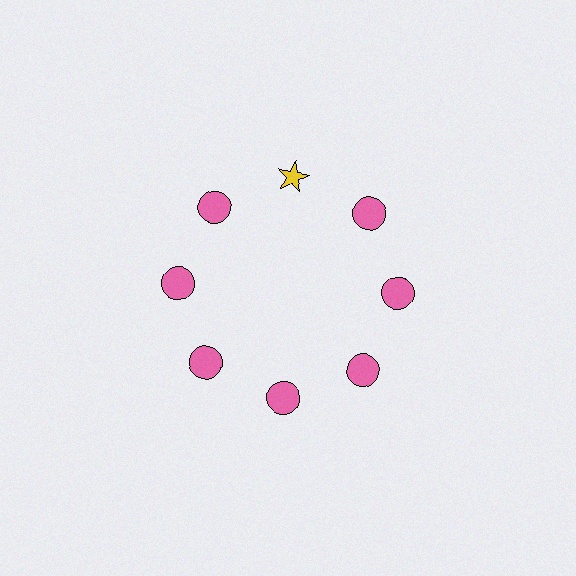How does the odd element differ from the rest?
It differs in both color (yellow instead of pink) and shape (star instead of circle).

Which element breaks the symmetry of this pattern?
The yellow star at roughly the 12 o'clock position breaks the symmetry. All other shapes are pink circles.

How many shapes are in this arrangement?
There are 8 shapes arranged in a ring pattern.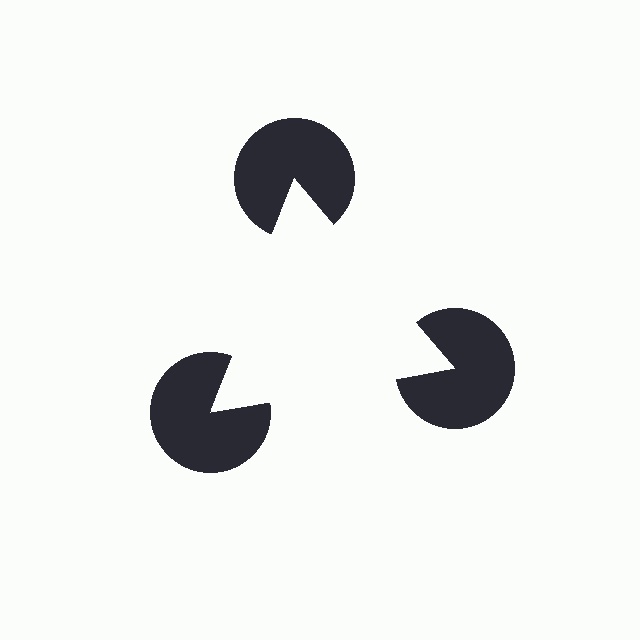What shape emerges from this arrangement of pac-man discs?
An illusory triangle — its edges are inferred from the aligned wedge cuts in the pac-man discs, not physically drawn.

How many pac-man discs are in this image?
There are 3 — one at each vertex of the illusory triangle.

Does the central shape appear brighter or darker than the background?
It typically appears slightly brighter than the background, even though no actual brightness change is drawn.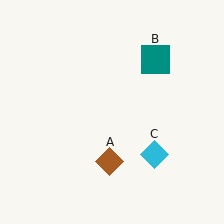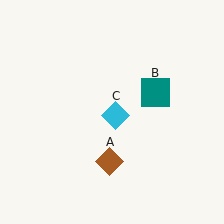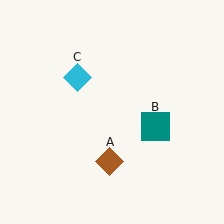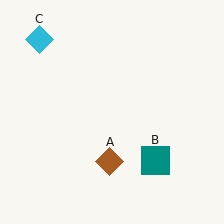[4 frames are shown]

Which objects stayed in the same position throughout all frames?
Brown diamond (object A) remained stationary.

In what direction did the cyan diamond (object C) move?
The cyan diamond (object C) moved up and to the left.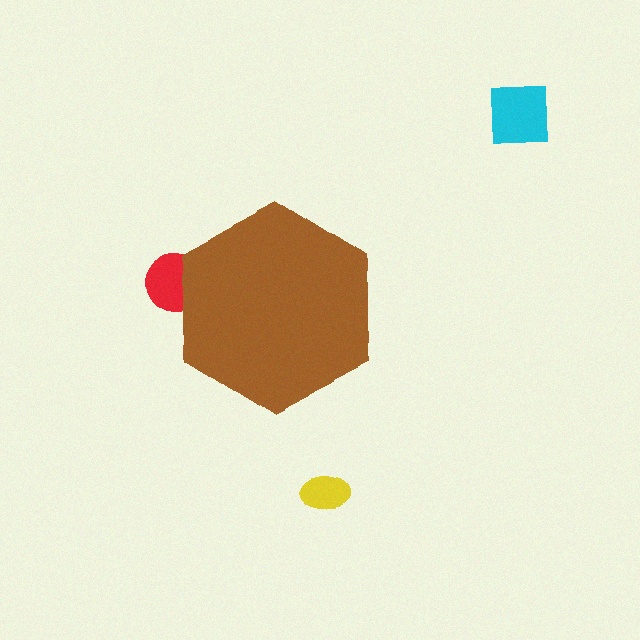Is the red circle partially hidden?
Yes, the red circle is partially hidden behind the brown hexagon.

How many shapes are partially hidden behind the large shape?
1 shape is partially hidden.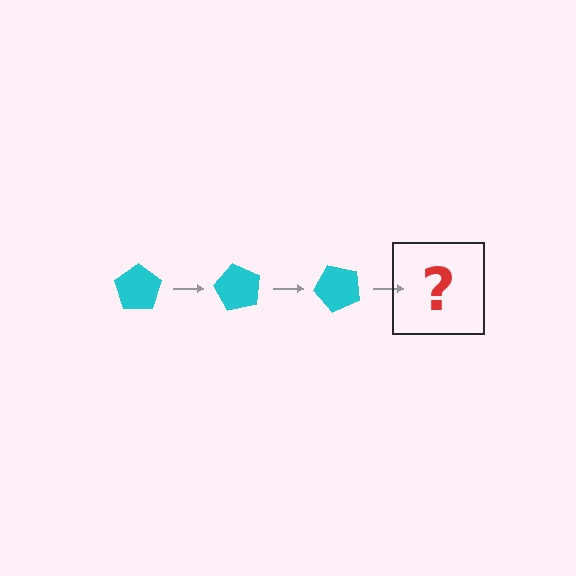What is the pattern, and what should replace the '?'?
The pattern is that the pentagon rotates 60 degrees each step. The '?' should be a cyan pentagon rotated 180 degrees.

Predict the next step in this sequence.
The next step is a cyan pentagon rotated 180 degrees.